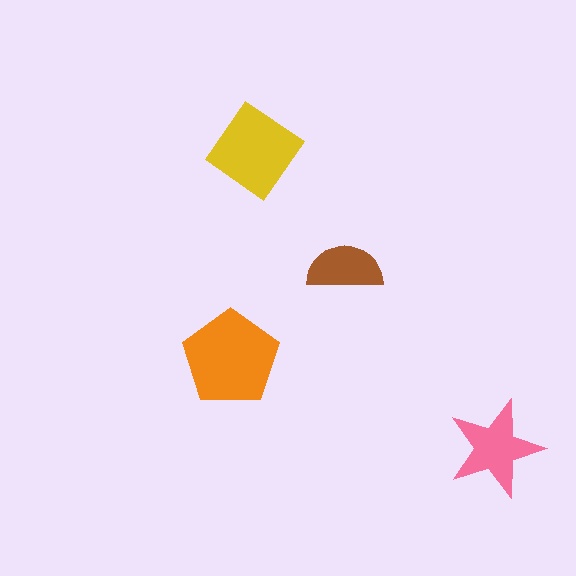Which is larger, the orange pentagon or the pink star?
The orange pentagon.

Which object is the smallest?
The brown semicircle.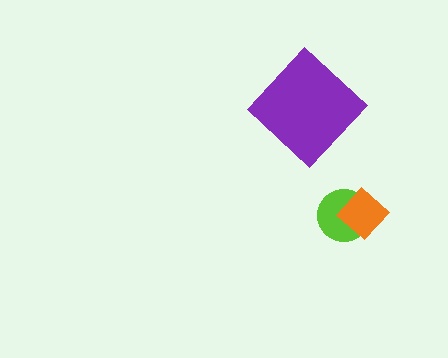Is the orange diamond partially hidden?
No, no other shape covers it.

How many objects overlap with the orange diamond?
1 object overlaps with the orange diamond.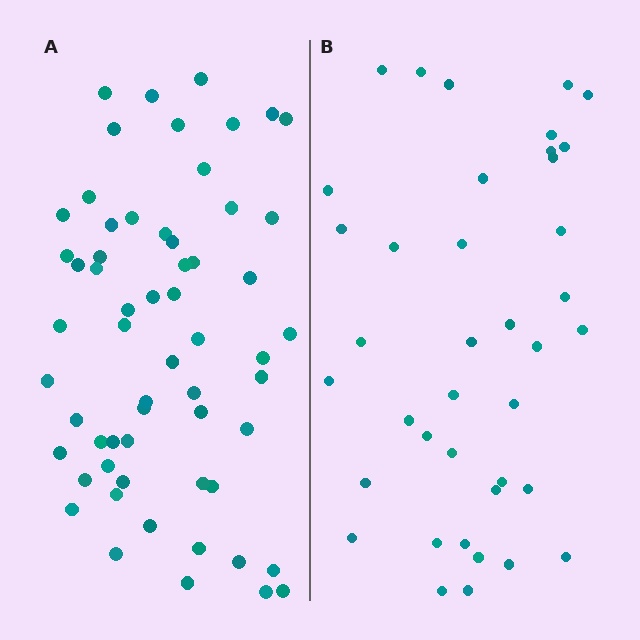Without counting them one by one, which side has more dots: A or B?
Region A (the left region) has more dots.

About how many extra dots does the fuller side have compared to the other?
Region A has approximately 20 more dots than region B.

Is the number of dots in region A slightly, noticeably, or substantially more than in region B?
Region A has substantially more. The ratio is roughly 1.5 to 1.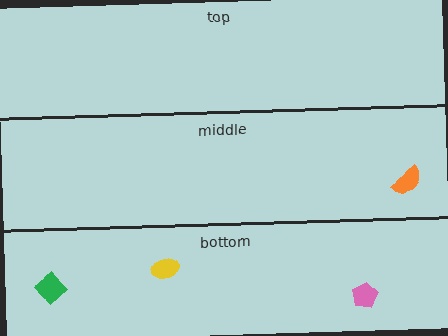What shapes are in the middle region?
The orange semicircle.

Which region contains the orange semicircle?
The middle region.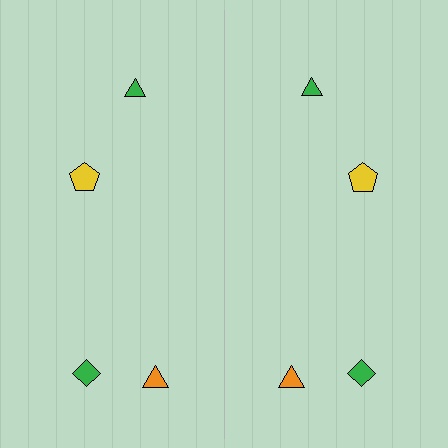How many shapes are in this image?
There are 8 shapes in this image.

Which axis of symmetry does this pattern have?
The pattern has a vertical axis of symmetry running through the center of the image.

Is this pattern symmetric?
Yes, this pattern has bilateral (reflection) symmetry.